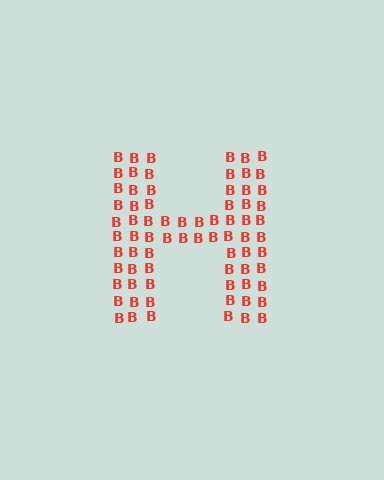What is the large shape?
The large shape is the letter H.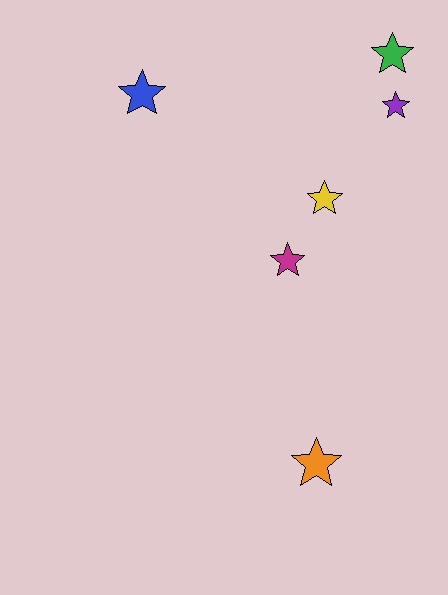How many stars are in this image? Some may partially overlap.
There are 6 stars.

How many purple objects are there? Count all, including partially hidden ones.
There is 1 purple object.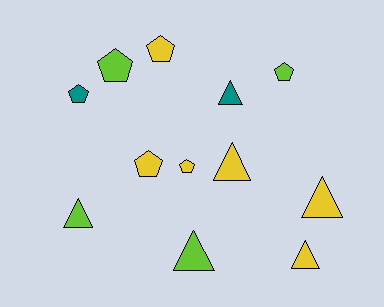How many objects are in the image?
There are 12 objects.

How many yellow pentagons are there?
There are 3 yellow pentagons.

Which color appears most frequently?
Yellow, with 6 objects.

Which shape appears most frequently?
Pentagon, with 6 objects.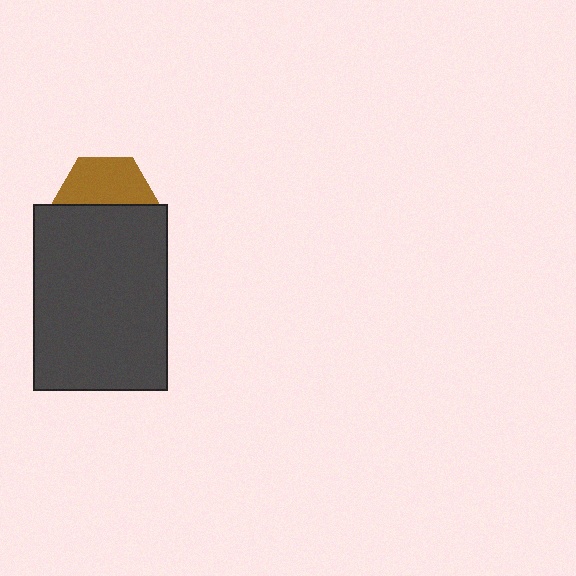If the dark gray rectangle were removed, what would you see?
You would see the complete brown hexagon.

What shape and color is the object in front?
The object in front is a dark gray rectangle.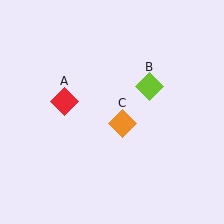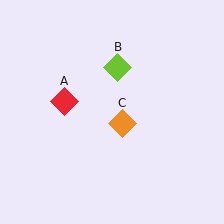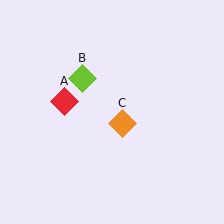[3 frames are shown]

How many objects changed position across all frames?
1 object changed position: lime diamond (object B).